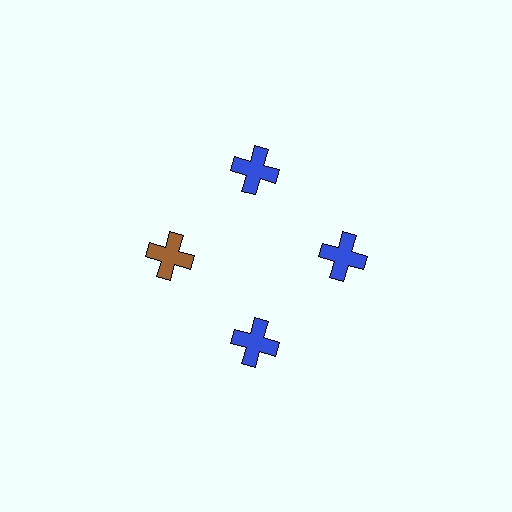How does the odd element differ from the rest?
It has a different color: brown instead of blue.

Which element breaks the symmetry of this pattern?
The brown cross at roughly the 9 o'clock position breaks the symmetry. All other shapes are blue crosses.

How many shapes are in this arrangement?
There are 4 shapes arranged in a ring pattern.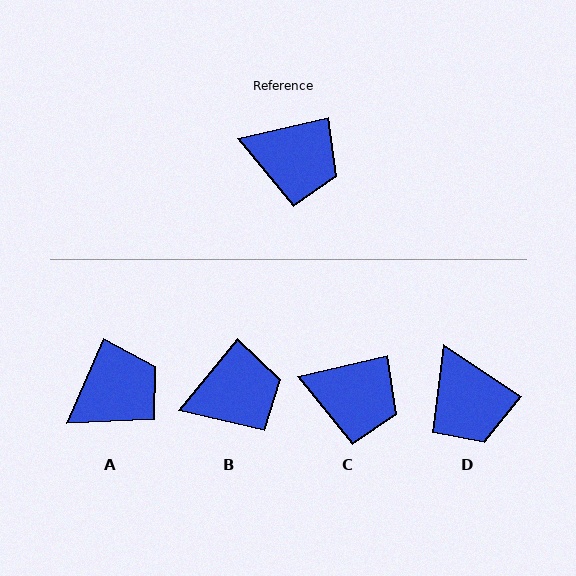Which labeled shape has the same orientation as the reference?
C.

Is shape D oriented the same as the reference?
No, it is off by about 46 degrees.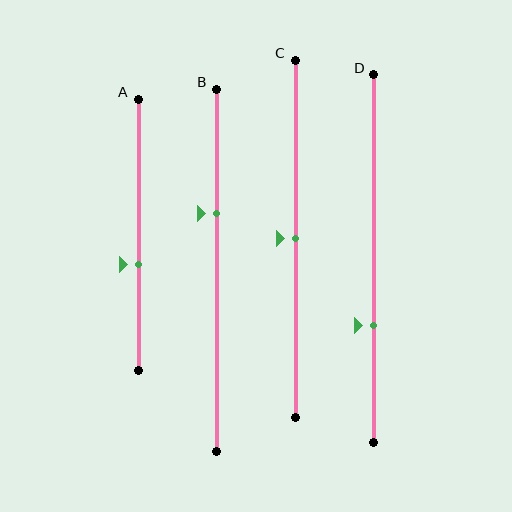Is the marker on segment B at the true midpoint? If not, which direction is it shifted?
No, the marker on segment B is shifted upward by about 16% of the segment length.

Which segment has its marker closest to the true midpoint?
Segment C has its marker closest to the true midpoint.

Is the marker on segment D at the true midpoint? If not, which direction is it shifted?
No, the marker on segment D is shifted downward by about 18% of the segment length.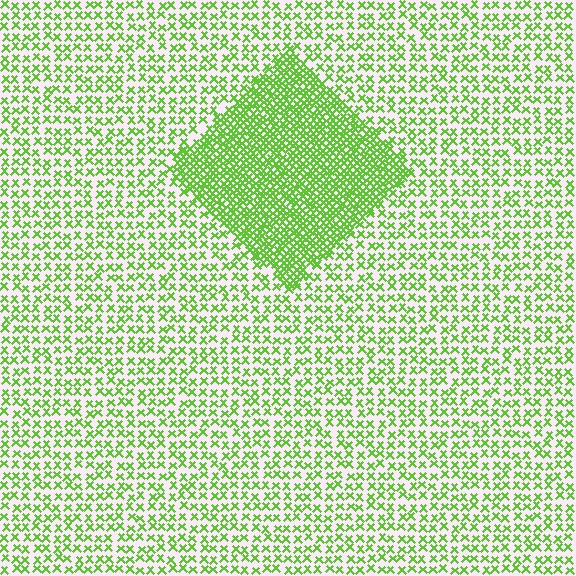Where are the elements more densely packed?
The elements are more densely packed inside the diamond boundary.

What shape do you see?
I see a diamond.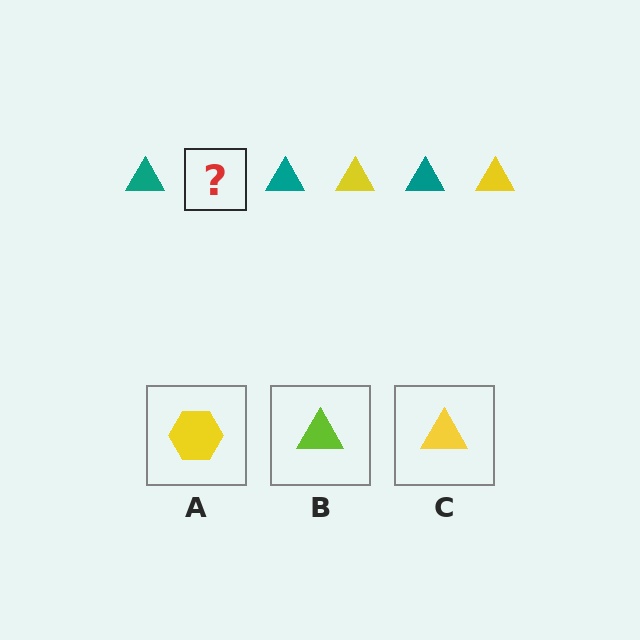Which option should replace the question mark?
Option C.